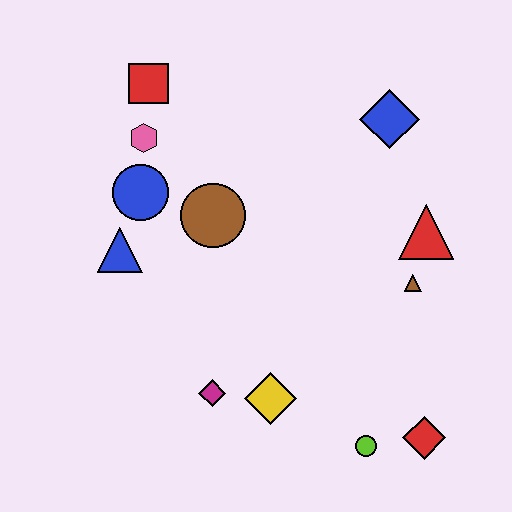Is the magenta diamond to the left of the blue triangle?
No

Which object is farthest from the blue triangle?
The red diamond is farthest from the blue triangle.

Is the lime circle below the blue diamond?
Yes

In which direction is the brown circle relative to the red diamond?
The brown circle is above the red diamond.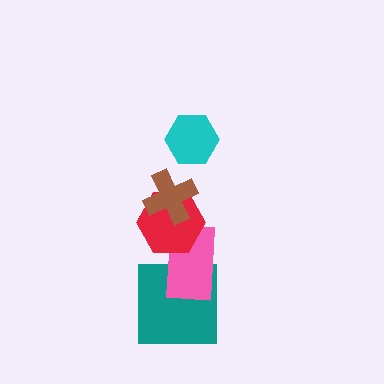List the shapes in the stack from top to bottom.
From top to bottom: the cyan hexagon, the brown cross, the red hexagon, the pink rectangle, the teal square.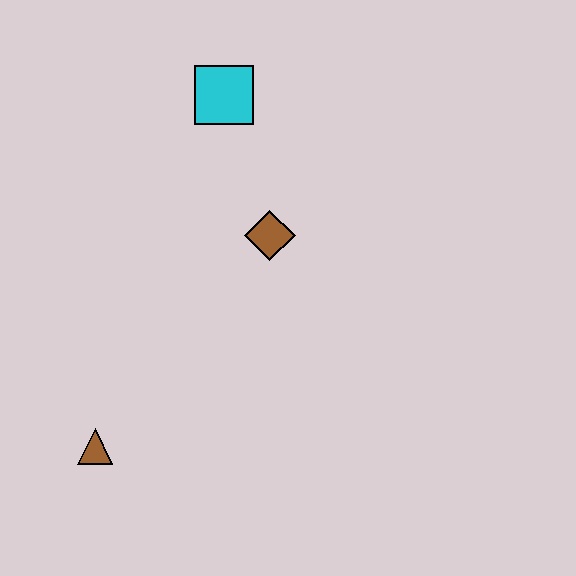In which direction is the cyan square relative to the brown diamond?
The cyan square is above the brown diamond.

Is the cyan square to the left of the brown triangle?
No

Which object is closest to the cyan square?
The brown diamond is closest to the cyan square.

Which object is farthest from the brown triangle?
The cyan square is farthest from the brown triangle.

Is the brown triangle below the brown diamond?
Yes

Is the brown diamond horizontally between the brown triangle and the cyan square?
No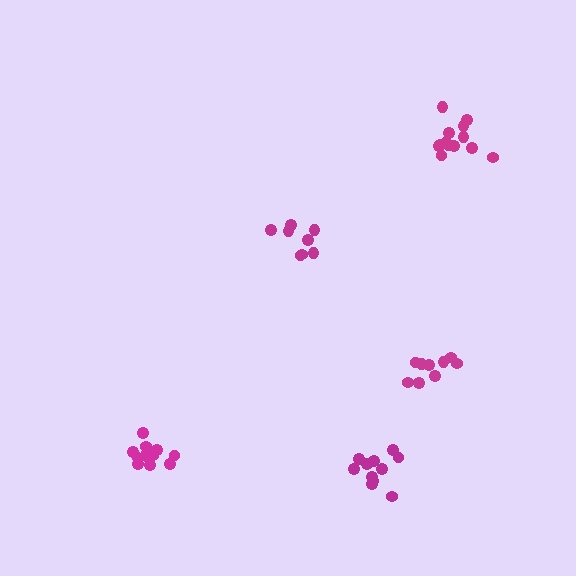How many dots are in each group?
Group 1: 11 dots, Group 2: 13 dots, Group 3: 8 dots, Group 4: 12 dots, Group 5: 9 dots (53 total).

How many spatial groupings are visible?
There are 5 spatial groupings.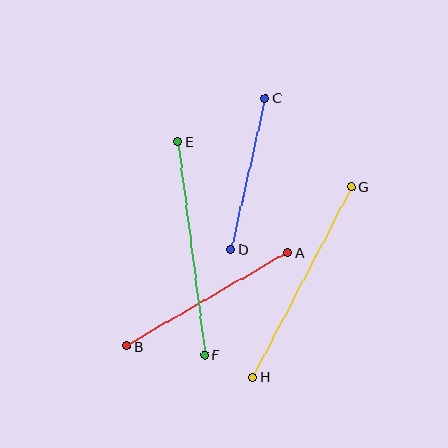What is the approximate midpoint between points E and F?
The midpoint is at approximately (191, 248) pixels.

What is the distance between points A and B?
The distance is approximately 187 pixels.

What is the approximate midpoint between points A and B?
The midpoint is at approximately (207, 299) pixels.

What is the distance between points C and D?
The distance is approximately 155 pixels.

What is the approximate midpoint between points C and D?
The midpoint is at approximately (248, 174) pixels.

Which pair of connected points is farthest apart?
Points E and F are farthest apart.